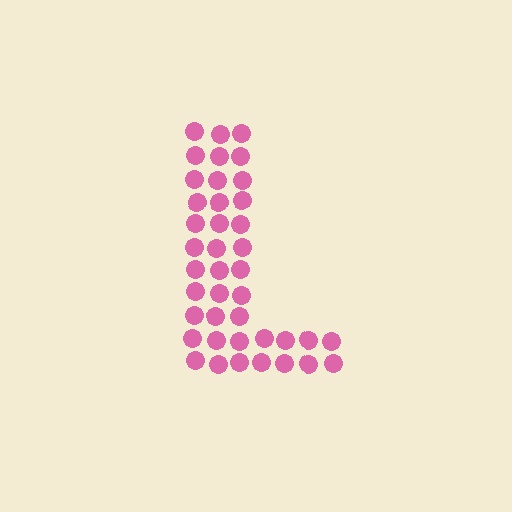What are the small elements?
The small elements are circles.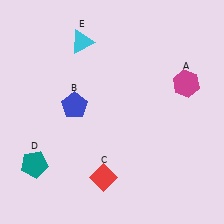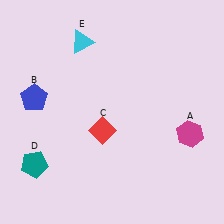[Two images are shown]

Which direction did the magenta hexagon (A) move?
The magenta hexagon (A) moved down.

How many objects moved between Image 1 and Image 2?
3 objects moved between the two images.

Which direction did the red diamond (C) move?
The red diamond (C) moved up.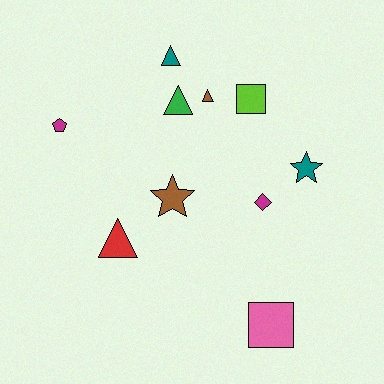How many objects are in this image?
There are 10 objects.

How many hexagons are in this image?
There are no hexagons.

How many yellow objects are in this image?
There are no yellow objects.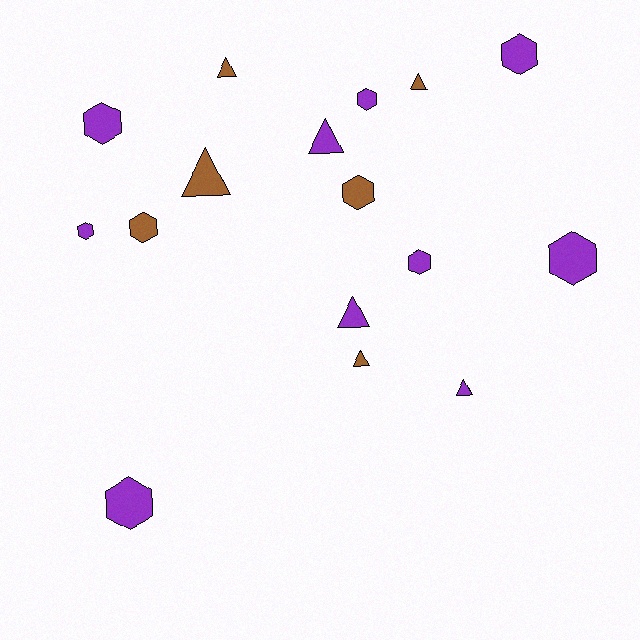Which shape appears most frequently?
Hexagon, with 9 objects.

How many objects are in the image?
There are 16 objects.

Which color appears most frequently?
Purple, with 10 objects.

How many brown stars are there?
There are no brown stars.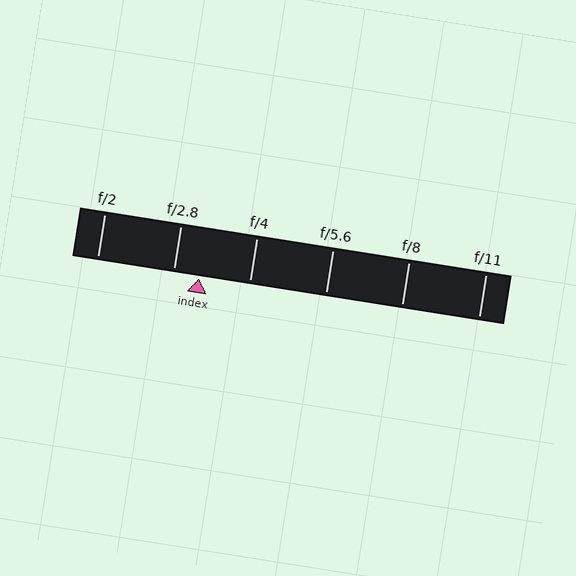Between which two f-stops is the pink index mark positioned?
The index mark is between f/2.8 and f/4.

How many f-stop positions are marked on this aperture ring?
There are 6 f-stop positions marked.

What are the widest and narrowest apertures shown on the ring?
The widest aperture shown is f/2 and the narrowest is f/11.